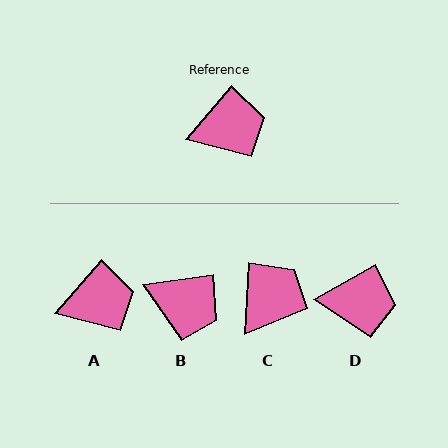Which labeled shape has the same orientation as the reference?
A.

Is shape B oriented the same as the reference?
No, it is off by about 41 degrees.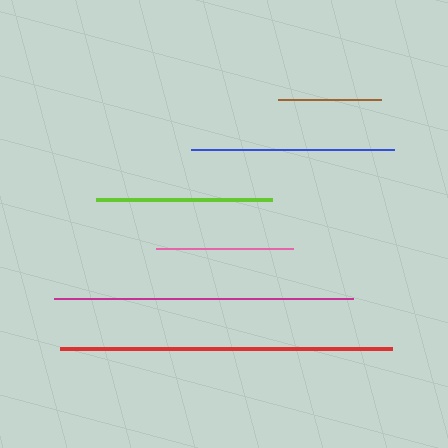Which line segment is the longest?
The red line is the longest at approximately 332 pixels.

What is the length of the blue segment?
The blue segment is approximately 203 pixels long.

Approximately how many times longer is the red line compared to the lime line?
The red line is approximately 1.9 times the length of the lime line.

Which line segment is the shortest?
The brown line is the shortest at approximately 103 pixels.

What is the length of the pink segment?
The pink segment is approximately 137 pixels long.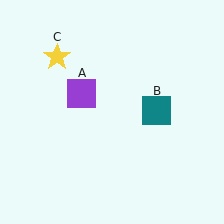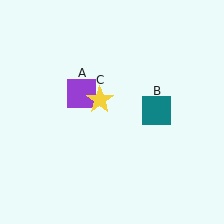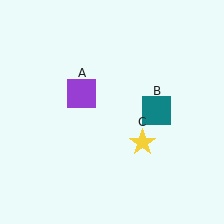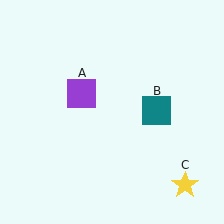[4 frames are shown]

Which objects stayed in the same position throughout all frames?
Purple square (object A) and teal square (object B) remained stationary.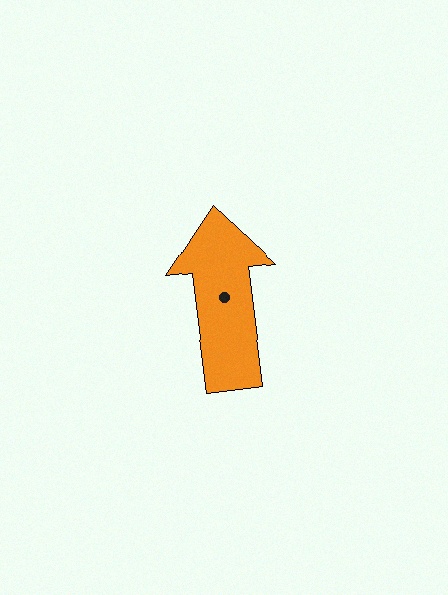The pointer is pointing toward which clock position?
Roughly 12 o'clock.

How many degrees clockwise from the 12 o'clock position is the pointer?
Approximately 353 degrees.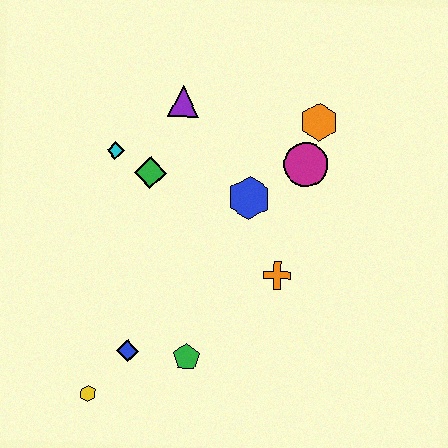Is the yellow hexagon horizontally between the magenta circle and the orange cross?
No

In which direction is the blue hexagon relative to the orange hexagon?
The blue hexagon is below the orange hexagon.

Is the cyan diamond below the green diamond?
No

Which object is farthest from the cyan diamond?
The yellow hexagon is farthest from the cyan diamond.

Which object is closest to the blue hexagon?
The magenta circle is closest to the blue hexagon.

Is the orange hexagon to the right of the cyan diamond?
Yes